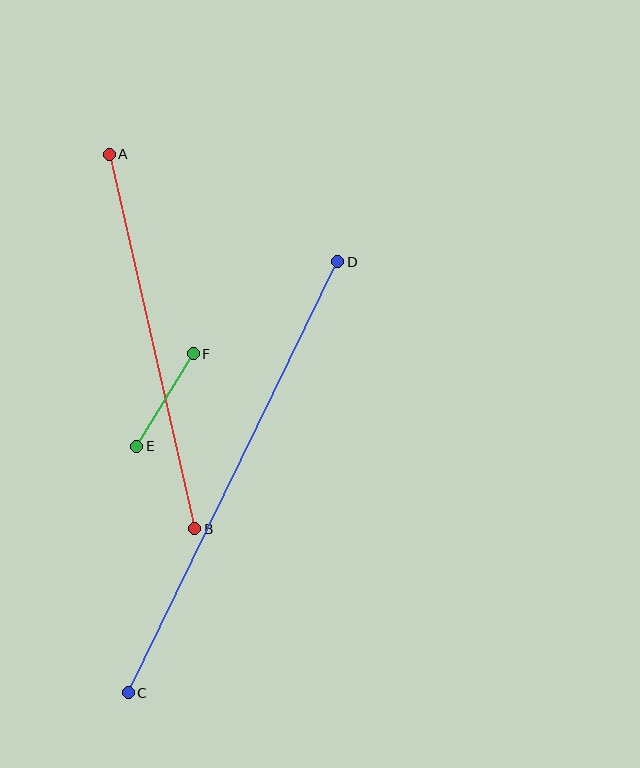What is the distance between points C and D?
The distance is approximately 480 pixels.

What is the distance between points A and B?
The distance is approximately 384 pixels.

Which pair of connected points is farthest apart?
Points C and D are farthest apart.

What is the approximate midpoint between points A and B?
The midpoint is at approximately (152, 341) pixels.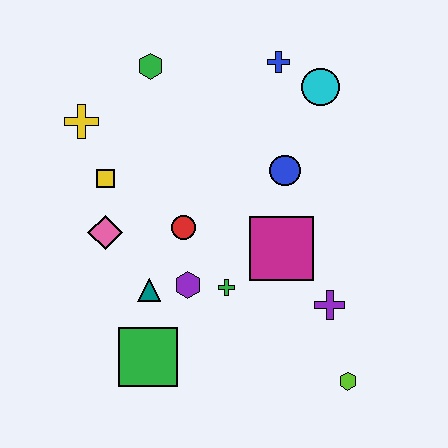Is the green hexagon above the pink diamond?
Yes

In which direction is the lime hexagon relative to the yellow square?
The lime hexagon is to the right of the yellow square.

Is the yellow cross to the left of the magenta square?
Yes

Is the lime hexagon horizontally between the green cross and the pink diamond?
No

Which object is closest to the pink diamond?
The yellow square is closest to the pink diamond.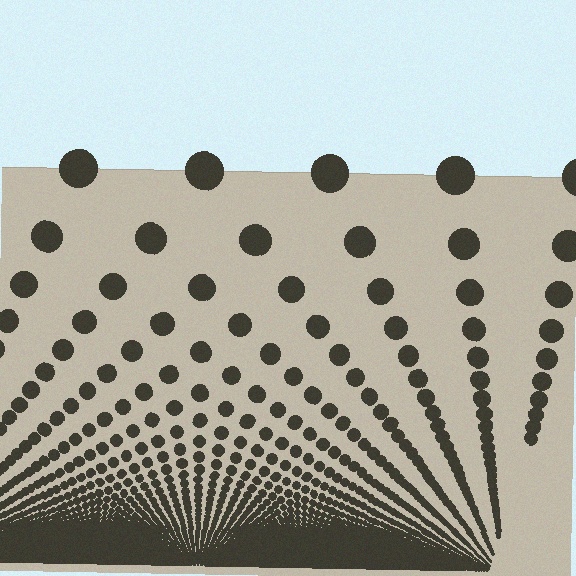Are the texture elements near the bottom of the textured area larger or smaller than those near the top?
Smaller. The gradient is inverted — elements near the bottom are smaller and denser.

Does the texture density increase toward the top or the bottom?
Density increases toward the bottom.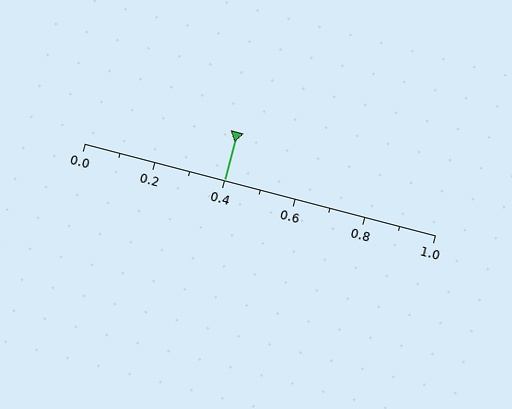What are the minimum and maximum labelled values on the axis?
The axis runs from 0.0 to 1.0.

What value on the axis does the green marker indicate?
The marker indicates approximately 0.4.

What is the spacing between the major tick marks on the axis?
The major ticks are spaced 0.2 apart.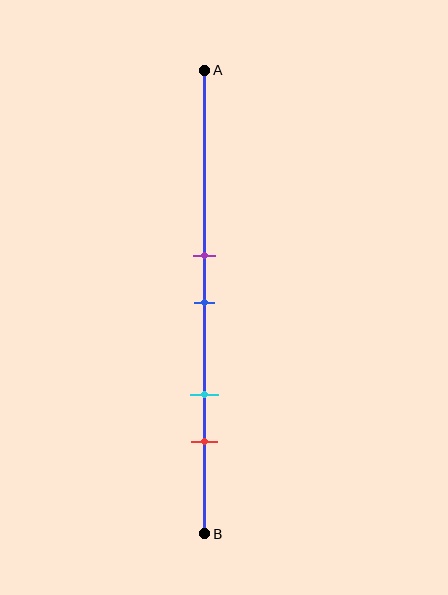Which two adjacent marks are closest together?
The purple and blue marks are the closest adjacent pair.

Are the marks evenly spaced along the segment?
No, the marks are not evenly spaced.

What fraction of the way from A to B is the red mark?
The red mark is approximately 80% (0.8) of the way from A to B.